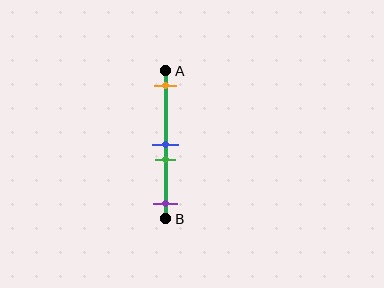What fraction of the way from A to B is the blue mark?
The blue mark is approximately 50% (0.5) of the way from A to B.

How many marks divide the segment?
There are 4 marks dividing the segment.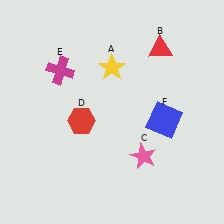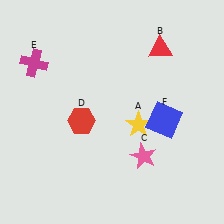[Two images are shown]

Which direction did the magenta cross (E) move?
The magenta cross (E) moved left.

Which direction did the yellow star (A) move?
The yellow star (A) moved down.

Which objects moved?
The objects that moved are: the yellow star (A), the magenta cross (E).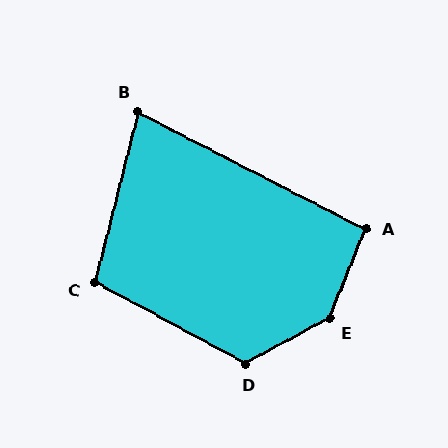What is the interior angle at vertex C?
Approximately 104 degrees (obtuse).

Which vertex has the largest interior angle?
E, at approximately 140 degrees.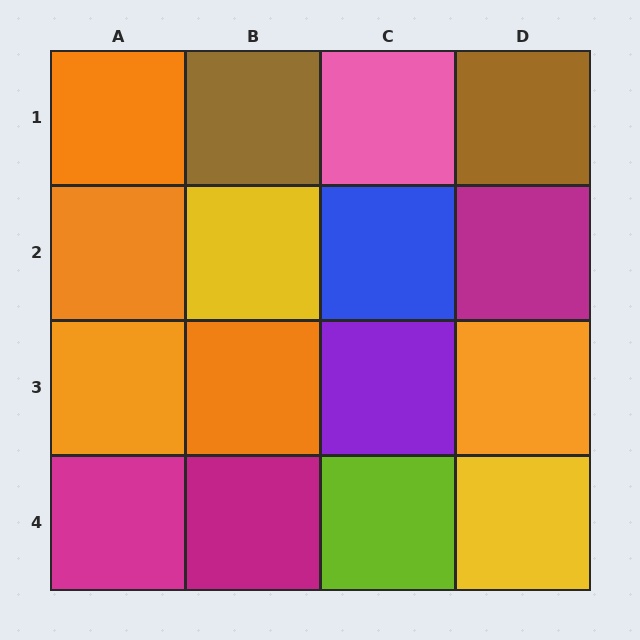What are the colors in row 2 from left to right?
Orange, yellow, blue, magenta.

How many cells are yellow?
2 cells are yellow.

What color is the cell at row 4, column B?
Magenta.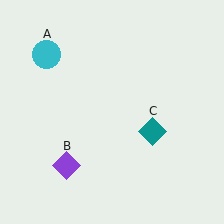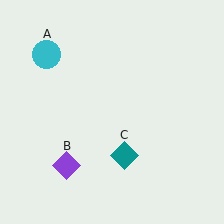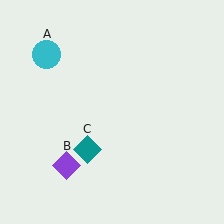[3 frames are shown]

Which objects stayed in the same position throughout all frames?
Cyan circle (object A) and purple diamond (object B) remained stationary.